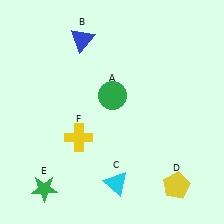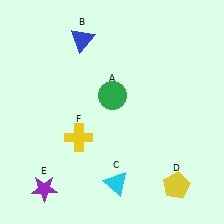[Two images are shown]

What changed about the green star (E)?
In Image 1, E is green. In Image 2, it changed to purple.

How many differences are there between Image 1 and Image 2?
There is 1 difference between the two images.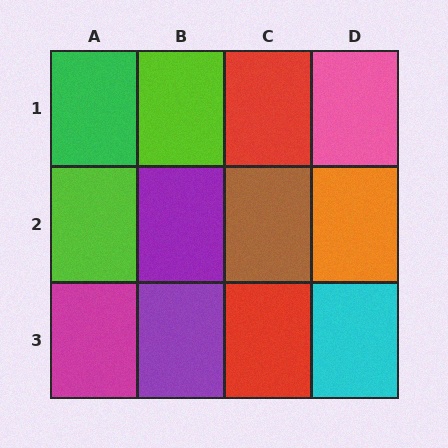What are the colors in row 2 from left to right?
Lime, purple, brown, orange.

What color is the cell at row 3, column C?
Red.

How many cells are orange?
1 cell is orange.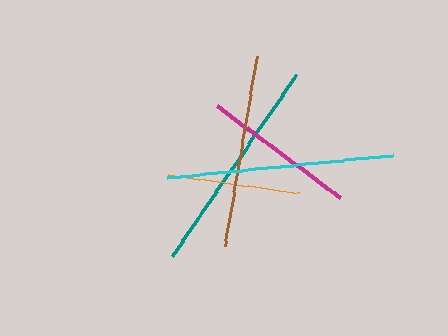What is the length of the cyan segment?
The cyan segment is approximately 227 pixels long.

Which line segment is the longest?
The cyan line is the longest at approximately 227 pixels.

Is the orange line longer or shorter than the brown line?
The brown line is longer than the orange line.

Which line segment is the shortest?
The orange line is the shortest at approximately 131 pixels.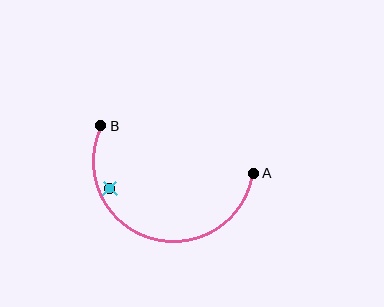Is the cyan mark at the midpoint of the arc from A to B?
No — the cyan mark does not lie on the arc at all. It sits slightly inside the curve.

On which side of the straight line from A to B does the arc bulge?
The arc bulges below the straight line connecting A and B.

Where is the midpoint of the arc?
The arc midpoint is the point on the curve farthest from the straight line joining A and B. It sits below that line.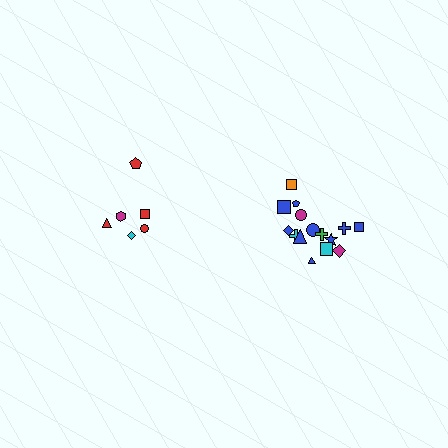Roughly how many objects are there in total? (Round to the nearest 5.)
Roughly 20 objects in total.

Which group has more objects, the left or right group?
The right group.